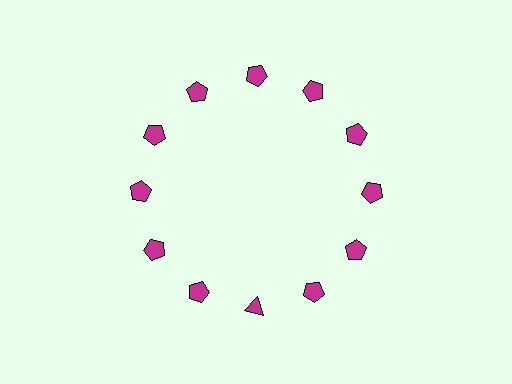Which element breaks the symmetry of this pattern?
The magenta triangle at roughly the 6 o'clock position breaks the symmetry. All other shapes are magenta pentagons.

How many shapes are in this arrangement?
There are 12 shapes arranged in a ring pattern.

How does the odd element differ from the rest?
It has a different shape: triangle instead of pentagon.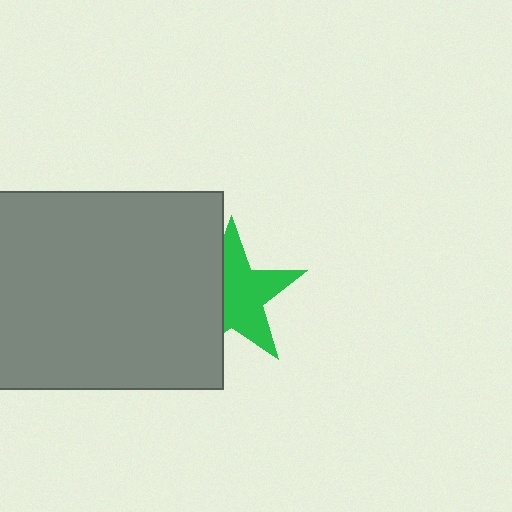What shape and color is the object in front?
The object in front is a gray rectangle.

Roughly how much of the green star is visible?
About half of it is visible (roughly 61%).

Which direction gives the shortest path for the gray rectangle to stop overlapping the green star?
Moving left gives the shortest separation.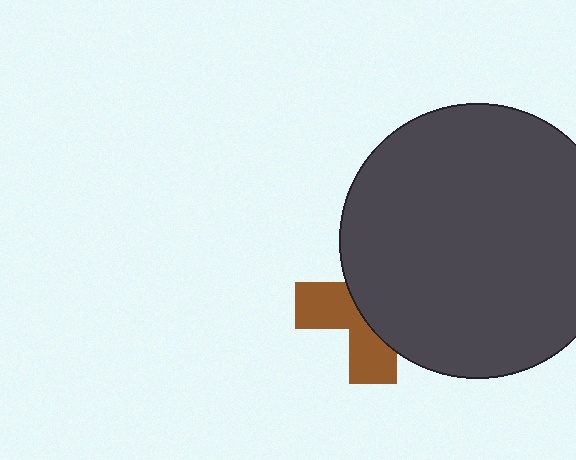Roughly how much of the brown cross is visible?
A small part of it is visible (roughly 41%).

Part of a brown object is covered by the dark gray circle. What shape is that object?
It is a cross.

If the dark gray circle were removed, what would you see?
You would see the complete brown cross.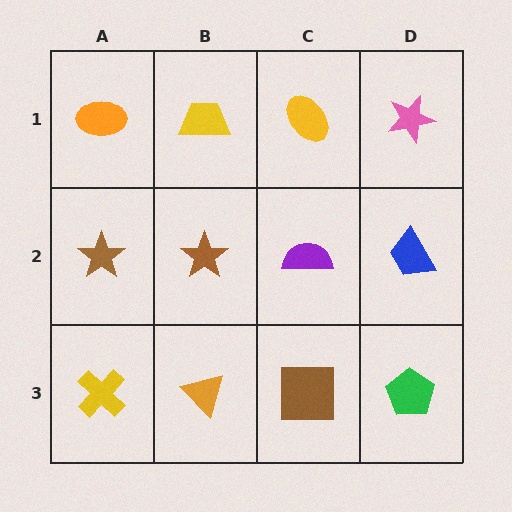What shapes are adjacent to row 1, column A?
A brown star (row 2, column A), a yellow trapezoid (row 1, column B).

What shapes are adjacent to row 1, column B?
A brown star (row 2, column B), an orange ellipse (row 1, column A), a yellow ellipse (row 1, column C).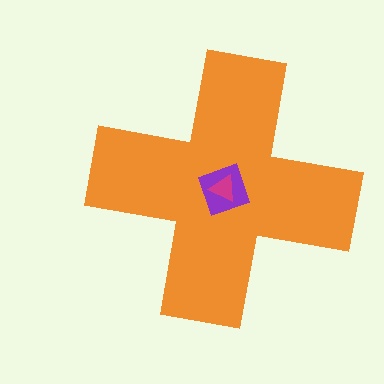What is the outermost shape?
The orange cross.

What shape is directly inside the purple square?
The magenta triangle.